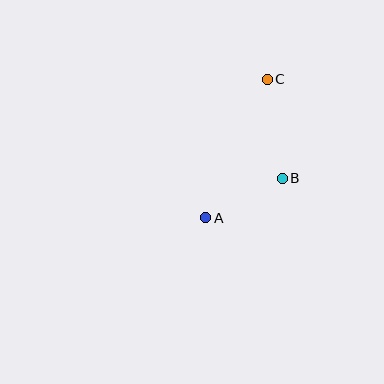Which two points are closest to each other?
Points A and B are closest to each other.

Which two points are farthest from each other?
Points A and C are farthest from each other.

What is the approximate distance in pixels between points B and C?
The distance between B and C is approximately 100 pixels.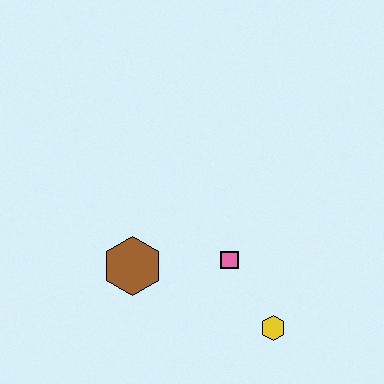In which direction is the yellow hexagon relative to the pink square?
The yellow hexagon is below the pink square.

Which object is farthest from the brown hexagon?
The yellow hexagon is farthest from the brown hexagon.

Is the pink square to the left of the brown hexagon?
No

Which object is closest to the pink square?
The yellow hexagon is closest to the pink square.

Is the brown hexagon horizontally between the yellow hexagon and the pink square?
No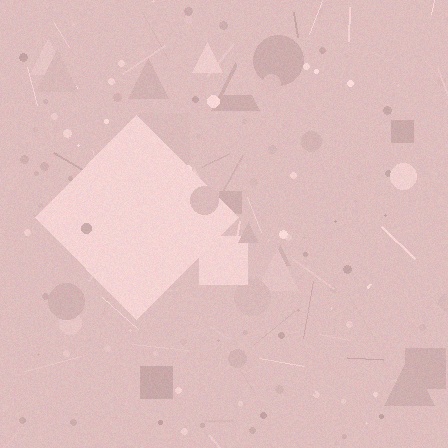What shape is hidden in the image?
A diamond is hidden in the image.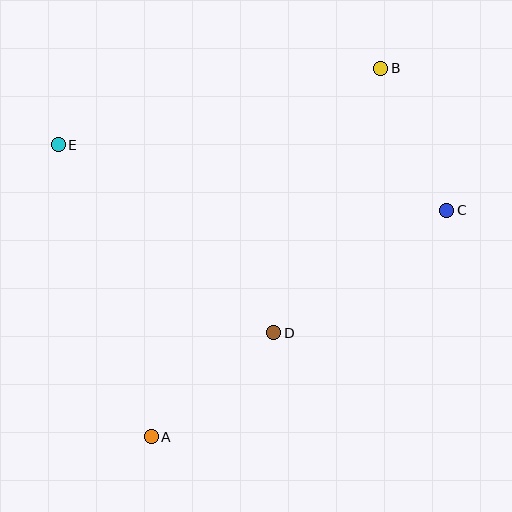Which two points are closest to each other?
Points B and C are closest to each other.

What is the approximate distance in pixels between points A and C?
The distance between A and C is approximately 372 pixels.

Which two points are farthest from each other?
Points A and B are farthest from each other.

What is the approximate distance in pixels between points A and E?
The distance between A and E is approximately 307 pixels.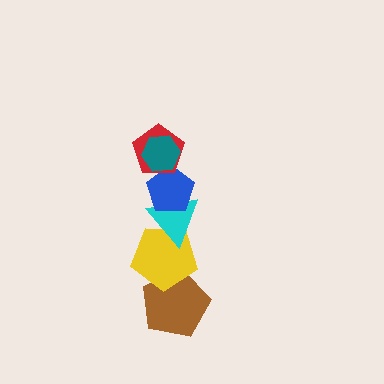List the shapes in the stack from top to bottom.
From top to bottom: the teal hexagon, the red pentagon, the blue pentagon, the cyan triangle, the yellow pentagon, the brown pentagon.